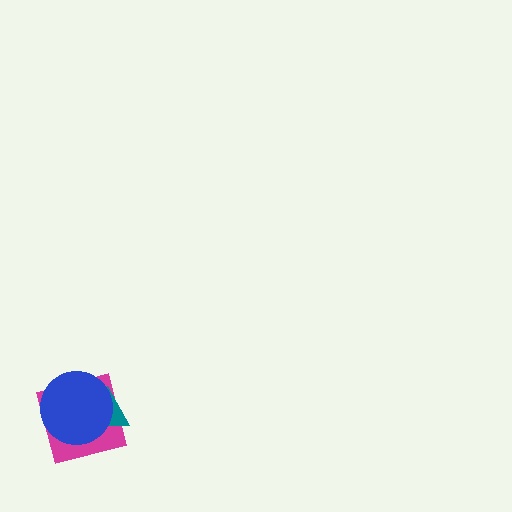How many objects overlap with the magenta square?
2 objects overlap with the magenta square.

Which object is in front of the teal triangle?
The blue circle is in front of the teal triangle.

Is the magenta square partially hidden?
Yes, it is partially covered by another shape.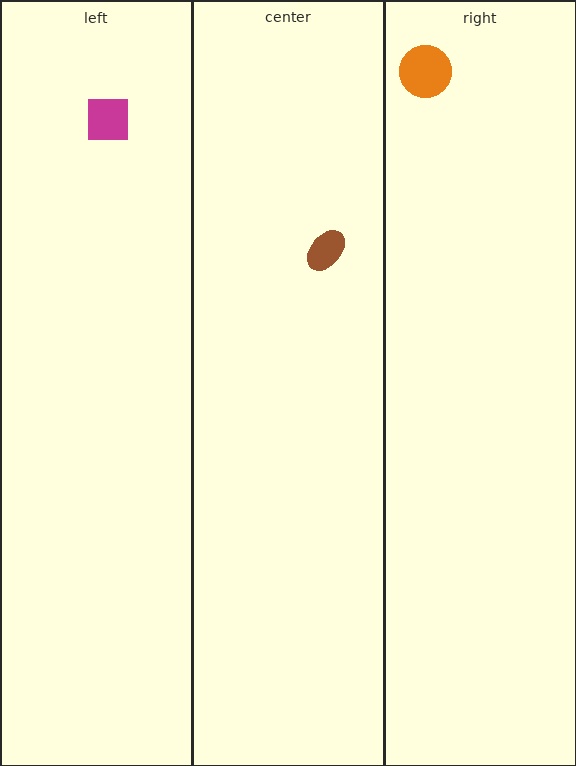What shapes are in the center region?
The brown ellipse.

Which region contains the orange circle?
The right region.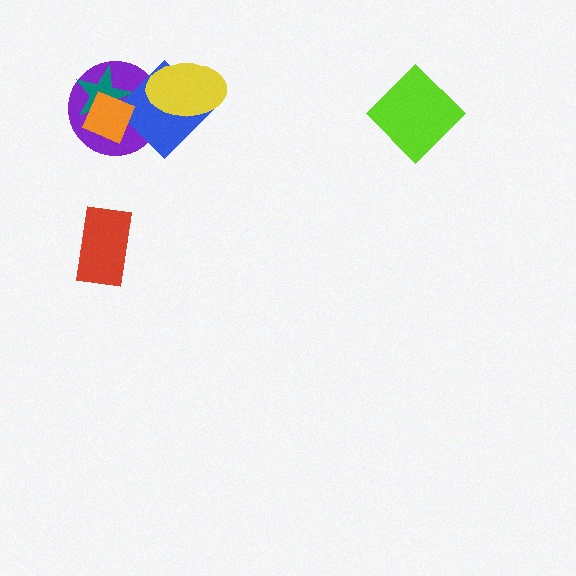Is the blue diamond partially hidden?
Yes, it is partially covered by another shape.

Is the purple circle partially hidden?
Yes, it is partially covered by another shape.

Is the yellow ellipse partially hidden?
No, no other shape covers it.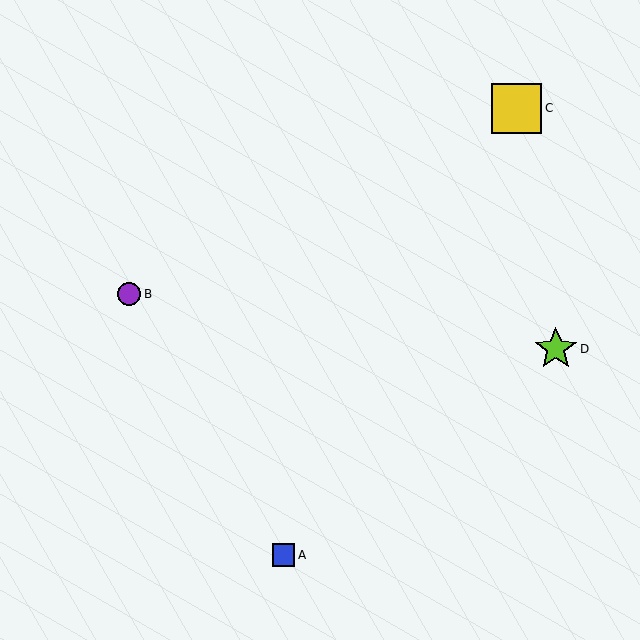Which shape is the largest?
The yellow square (labeled C) is the largest.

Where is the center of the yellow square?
The center of the yellow square is at (517, 108).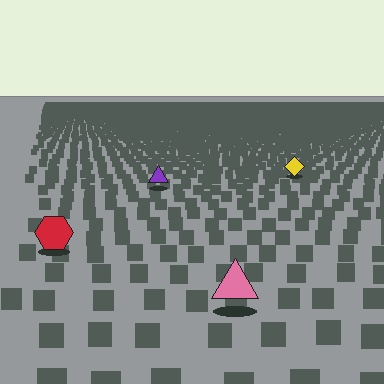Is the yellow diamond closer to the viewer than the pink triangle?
No. The pink triangle is closer — you can tell from the texture gradient: the ground texture is coarser near it.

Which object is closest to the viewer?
The pink triangle is closest. The texture marks near it are larger and more spread out.